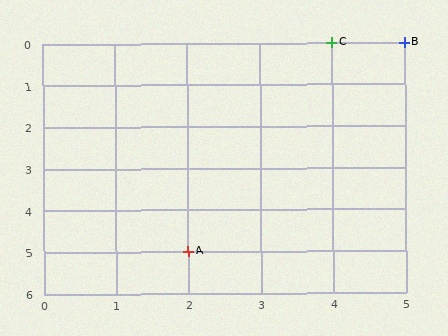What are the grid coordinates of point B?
Point B is at grid coordinates (5, 0).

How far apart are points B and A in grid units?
Points B and A are 3 columns and 5 rows apart (about 5.8 grid units diagonally).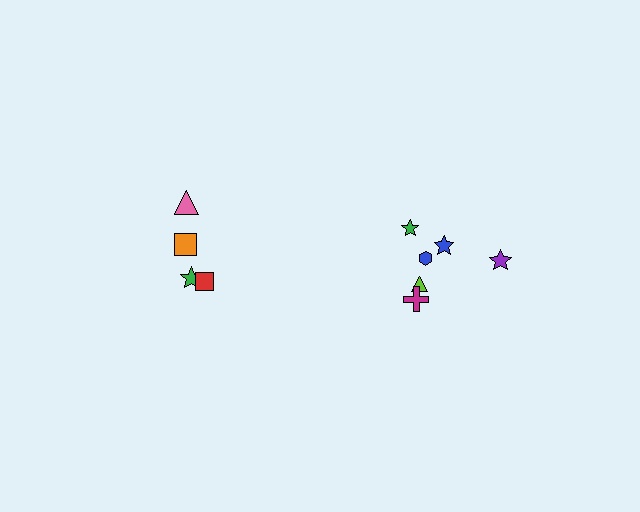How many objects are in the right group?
There are 6 objects.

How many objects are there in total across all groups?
There are 10 objects.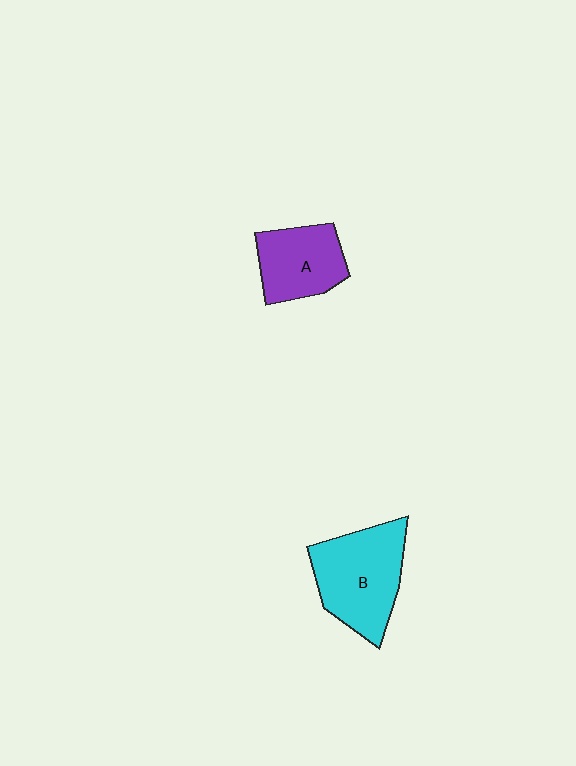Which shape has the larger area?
Shape B (cyan).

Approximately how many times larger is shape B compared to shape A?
Approximately 1.4 times.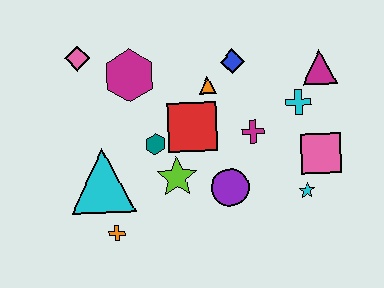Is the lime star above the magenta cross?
No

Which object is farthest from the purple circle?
The pink diamond is farthest from the purple circle.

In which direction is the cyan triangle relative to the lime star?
The cyan triangle is to the left of the lime star.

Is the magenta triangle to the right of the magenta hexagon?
Yes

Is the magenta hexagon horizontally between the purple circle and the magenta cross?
No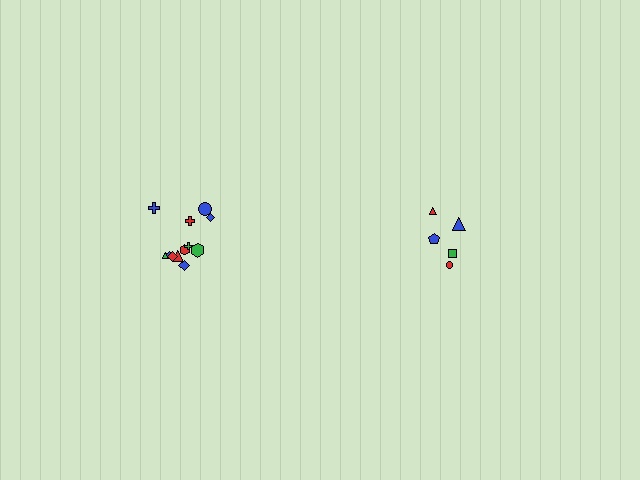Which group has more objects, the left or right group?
The left group.